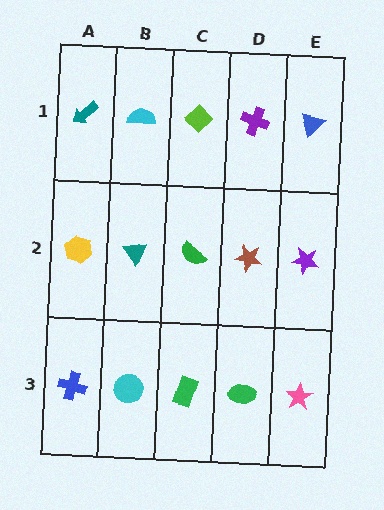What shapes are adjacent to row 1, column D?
A brown star (row 2, column D), a lime diamond (row 1, column C), a blue triangle (row 1, column E).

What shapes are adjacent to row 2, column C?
A lime diamond (row 1, column C), a green rectangle (row 3, column C), a teal triangle (row 2, column B), a brown star (row 2, column D).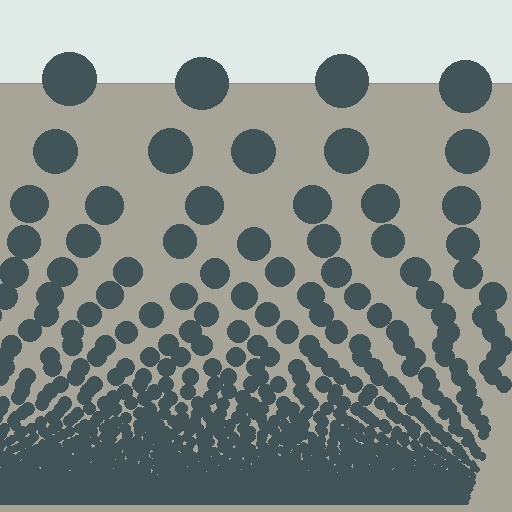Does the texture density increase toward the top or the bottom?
Density increases toward the bottom.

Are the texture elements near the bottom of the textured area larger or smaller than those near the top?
Smaller. The gradient is inverted — elements near the bottom are smaller and denser.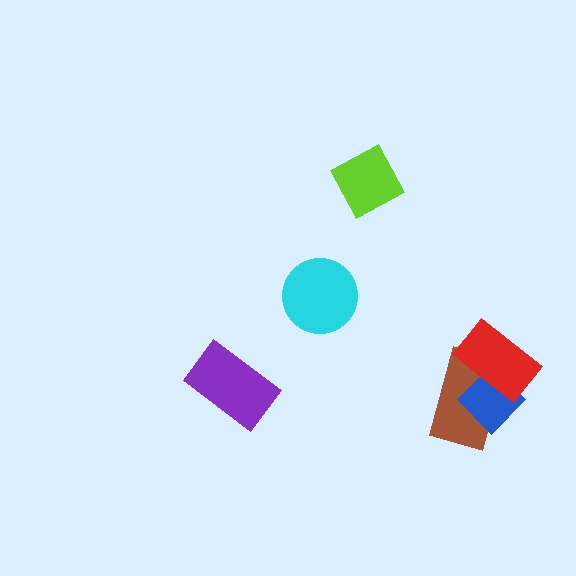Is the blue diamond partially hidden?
Yes, it is partially covered by another shape.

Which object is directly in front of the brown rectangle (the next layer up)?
The blue diamond is directly in front of the brown rectangle.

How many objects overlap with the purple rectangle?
0 objects overlap with the purple rectangle.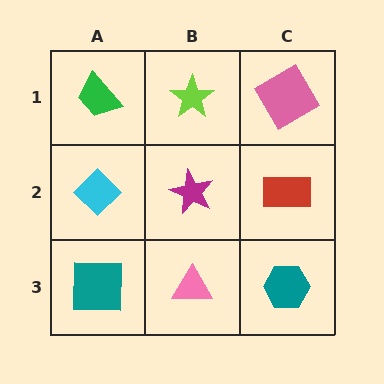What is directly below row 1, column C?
A red rectangle.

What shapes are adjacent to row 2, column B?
A lime star (row 1, column B), a pink triangle (row 3, column B), a cyan diamond (row 2, column A), a red rectangle (row 2, column C).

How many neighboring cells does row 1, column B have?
3.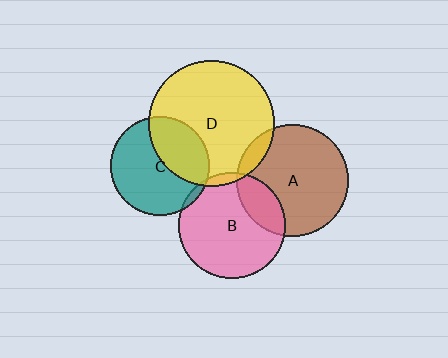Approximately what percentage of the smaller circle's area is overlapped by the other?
Approximately 10%.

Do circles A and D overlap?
Yes.